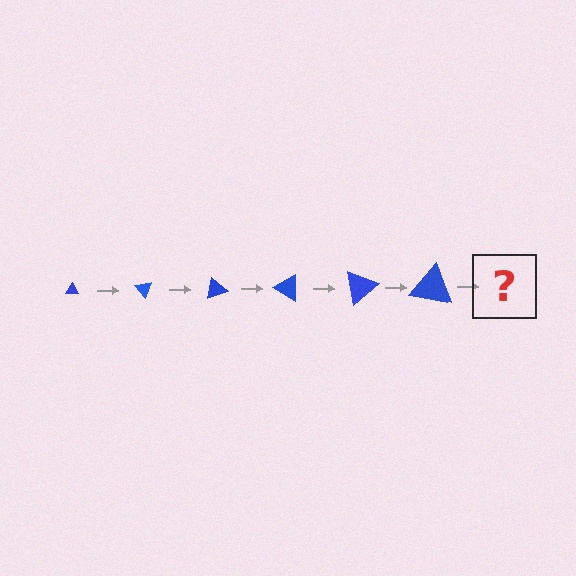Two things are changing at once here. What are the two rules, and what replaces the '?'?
The two rules are that the triangle grows larger each step and it rotates 50 degrees each step. The '?' should be a triangle, larger than the previous one and rotated 300 degrees from the start.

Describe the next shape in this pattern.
It should be a triangle, larger than the previous one and rotated 300 degrees from the start.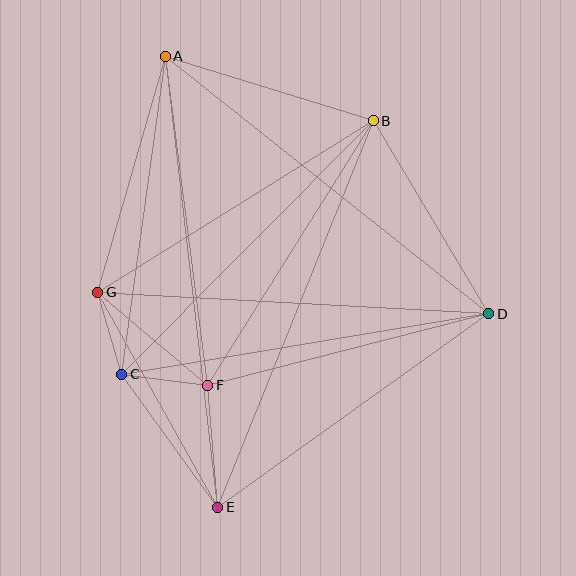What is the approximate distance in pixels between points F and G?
The distance between F and G is approximately 144 pixels.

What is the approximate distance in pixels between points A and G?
The distance between A and G is approximately 245 pixels.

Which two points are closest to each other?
Points C and G are closest to each other.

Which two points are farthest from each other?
Points A and E are farthest from each other.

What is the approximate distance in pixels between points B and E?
The distance between B and E is approximately 417 pixels.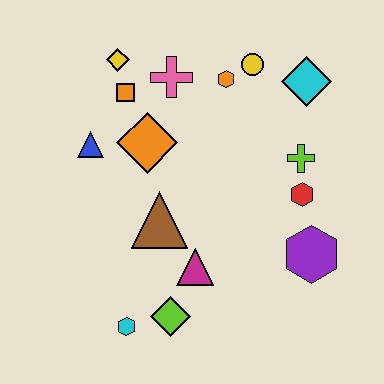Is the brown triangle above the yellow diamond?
No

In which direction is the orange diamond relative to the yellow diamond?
The orange diamond is below the yellow diamond.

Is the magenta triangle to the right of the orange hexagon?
No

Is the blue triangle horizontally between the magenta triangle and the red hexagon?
No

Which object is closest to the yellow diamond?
The orange square is closest to the yellow diamond.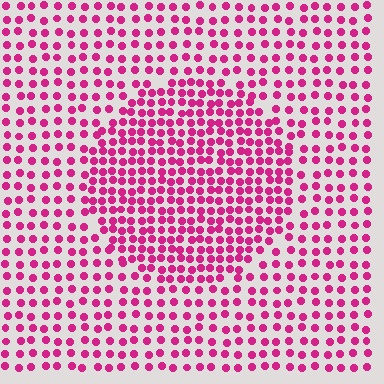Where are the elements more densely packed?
The elements are more densely packed inside the circle boundary.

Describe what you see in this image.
The image contains small magenta elements arranged at two different densities. A circle-shaped region is visible where the elements are more densely packed than the surrounding area.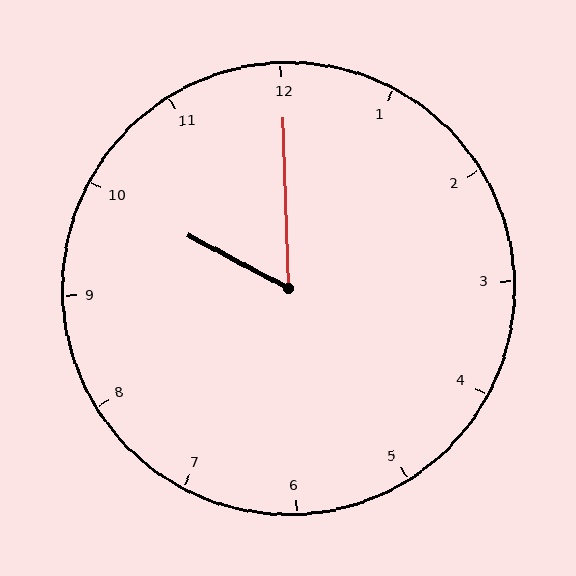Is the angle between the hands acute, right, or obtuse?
It is acute.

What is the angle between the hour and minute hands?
Approximately 60 degrees.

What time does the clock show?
10:00.